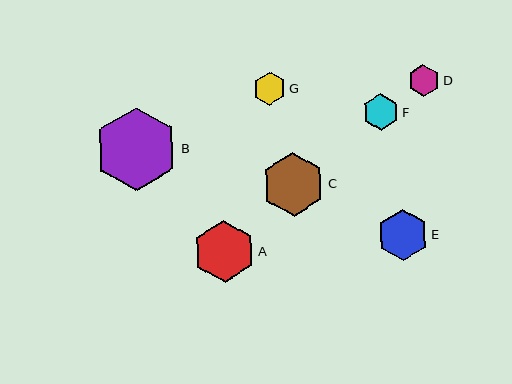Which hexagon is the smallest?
Hexagon D is the smallest with a size of approximately 31 pixels.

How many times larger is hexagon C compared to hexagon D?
Hexagon C is approximately 2.0 times the size of hexagon D.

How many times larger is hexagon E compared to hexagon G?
Hexagon E is approximately 1.6 times the size of hexagon G.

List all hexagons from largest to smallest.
From largest to smallest: B, C, A, E, F, G, D.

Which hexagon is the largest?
Hexagon B is the largest with a size of approximately 83 pixels.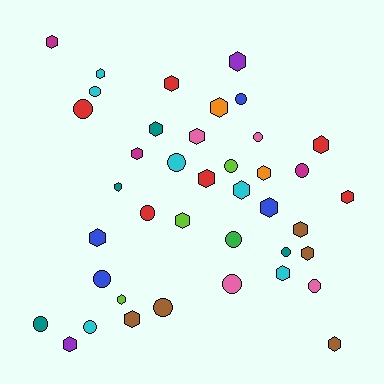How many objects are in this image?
There are 40 objects.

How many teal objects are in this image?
There are 4 teal objects.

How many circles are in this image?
There are 16 circles.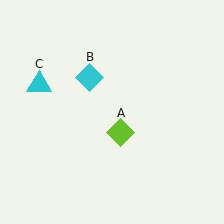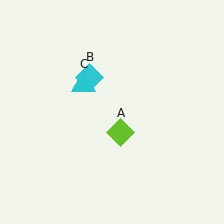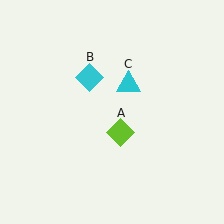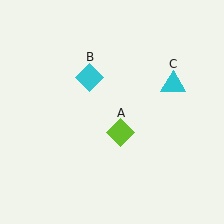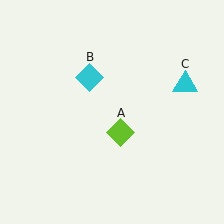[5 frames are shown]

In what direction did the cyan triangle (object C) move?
The cyan triangle (object C) moved right.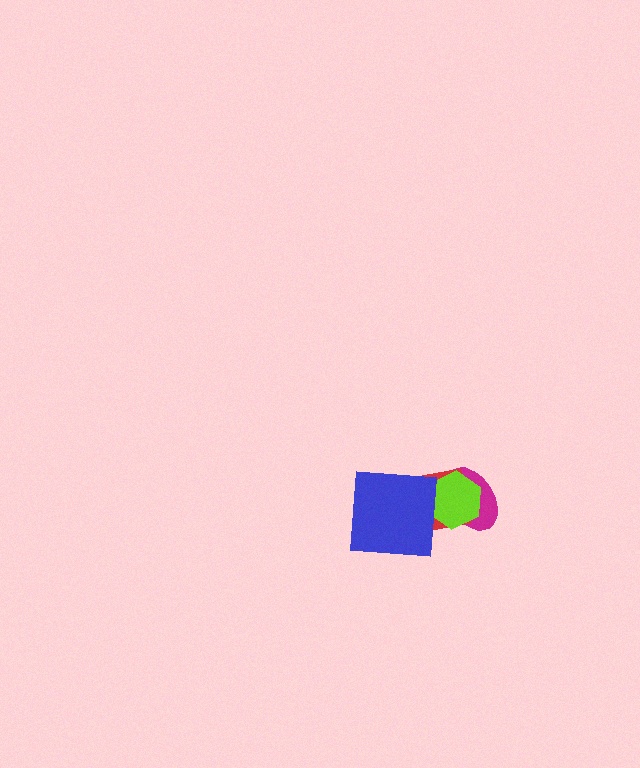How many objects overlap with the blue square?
2 objects overlap with the blue square.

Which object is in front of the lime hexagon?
The blue square is in front of the lime hexagon.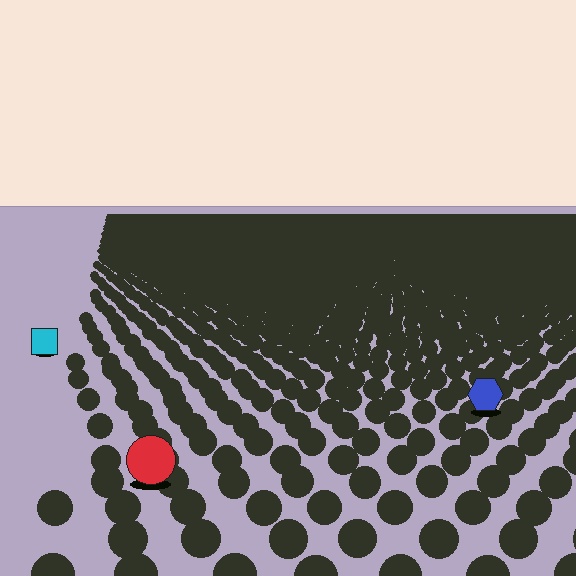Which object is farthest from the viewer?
The cyan square is farthest from the viewer. It appears smaller and the ground texture around it is denser.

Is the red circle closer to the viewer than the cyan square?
Yes. The red circle is closer — you can tell from the texture gradient: the ground texture is coarser near it.